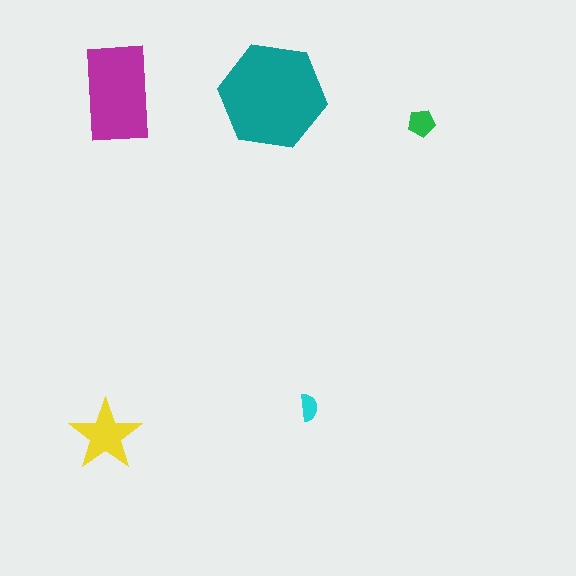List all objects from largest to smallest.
The teal hexagon, the magenta rectangle, the yellow star, the green pentagon, the cyan semicircle.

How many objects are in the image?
There are 5 objects in the image.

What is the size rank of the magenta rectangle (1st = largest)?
2nd.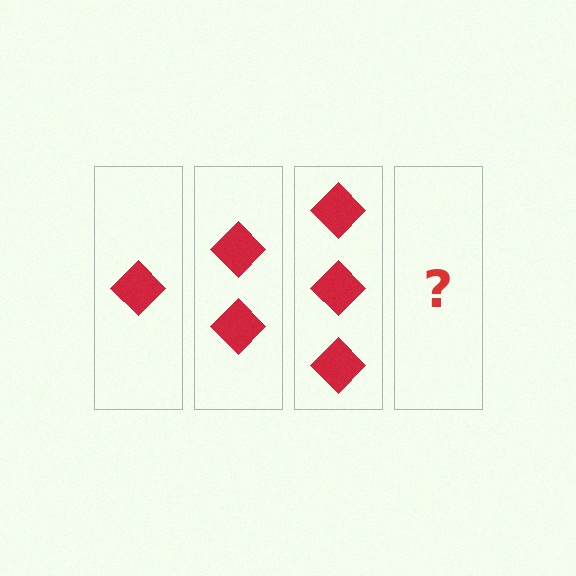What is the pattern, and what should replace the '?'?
The pattern is that each step adds one more diamond. The '?' should be 4 diamonds.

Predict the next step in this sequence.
The next step is 4 diamonds.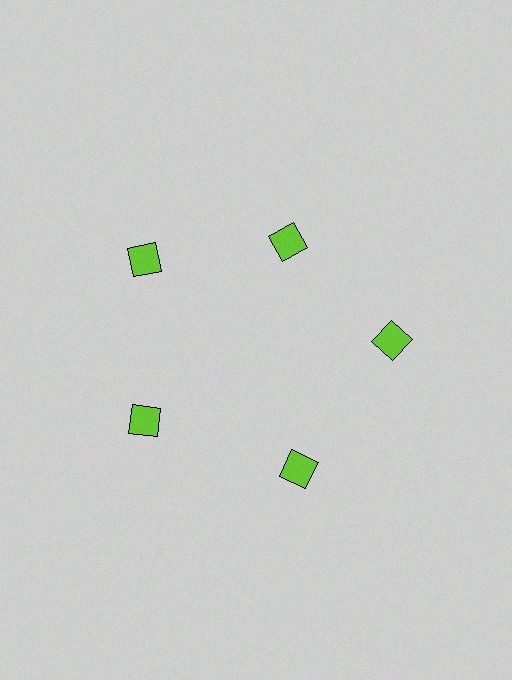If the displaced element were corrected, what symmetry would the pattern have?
It would have 5-fold rotational symmetry — the pattern would map onto itself every 72 degrees.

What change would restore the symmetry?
The symmetry would be restored by moving it outward, back onto the ring so that all 5 squares sit at equal angles and equal distance from the center.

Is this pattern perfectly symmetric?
No. The 5 lime squares are arranged in a ring, but one element near the 1 o'clock position is pulled inward toward the center, breaking the 5-fold rotational symmetry.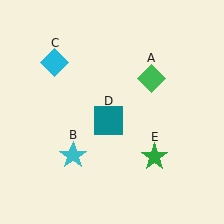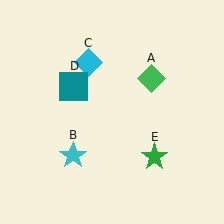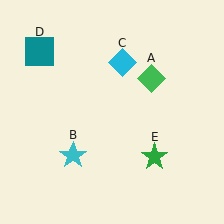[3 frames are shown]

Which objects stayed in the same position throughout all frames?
Green diamond (object A) and cyan star (object B) and green star (object E) remained stationary.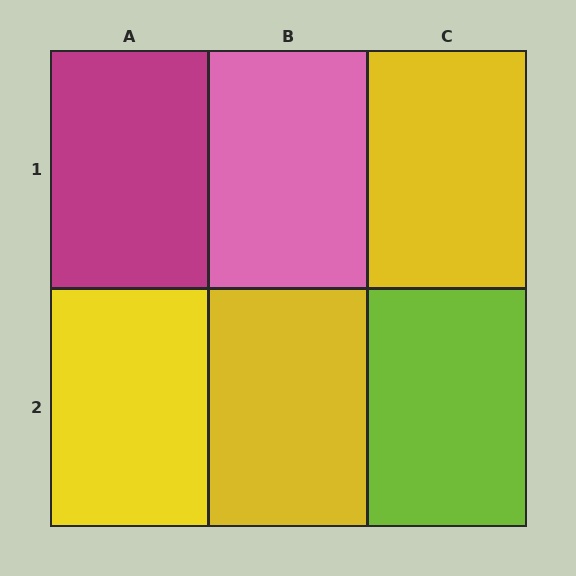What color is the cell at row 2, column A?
Yellow.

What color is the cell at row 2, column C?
Lime.